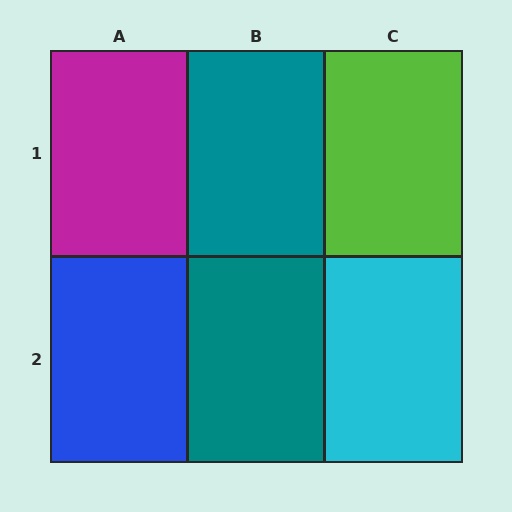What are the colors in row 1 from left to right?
Magenta, teal, lime.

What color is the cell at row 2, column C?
Cyan.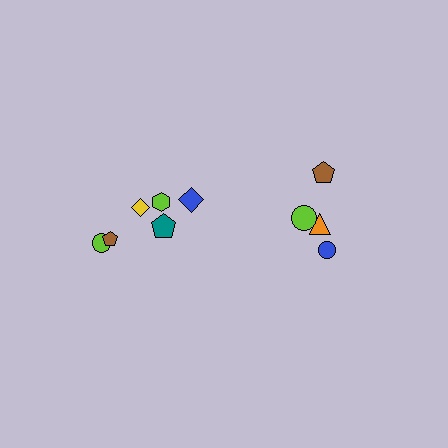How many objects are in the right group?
There are 4 objects.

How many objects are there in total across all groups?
There are 10 objects.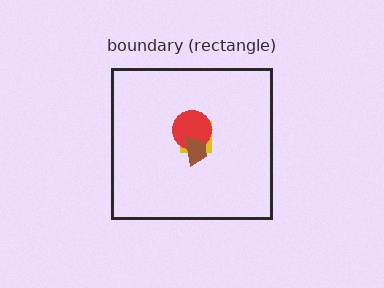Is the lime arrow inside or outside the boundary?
Inside.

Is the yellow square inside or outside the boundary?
Inside.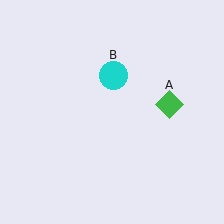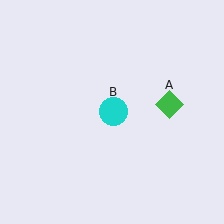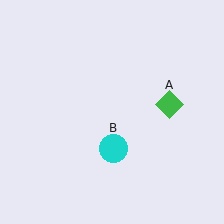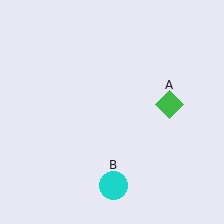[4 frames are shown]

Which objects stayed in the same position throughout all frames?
Green diamond (object A) remained stationary.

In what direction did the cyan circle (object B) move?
The cyan circle (object B) moved down.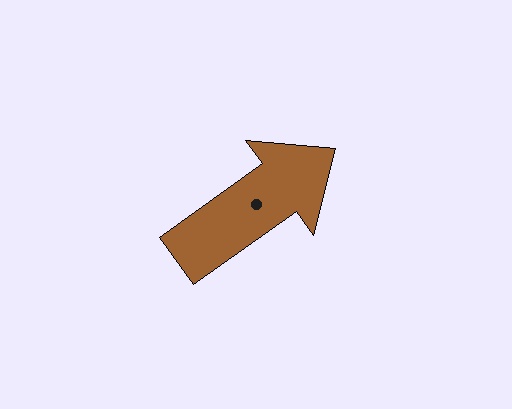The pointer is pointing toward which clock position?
Roughly 2 o'clock.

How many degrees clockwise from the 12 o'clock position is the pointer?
Approximately 55 degrees.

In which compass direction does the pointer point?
Northeast.